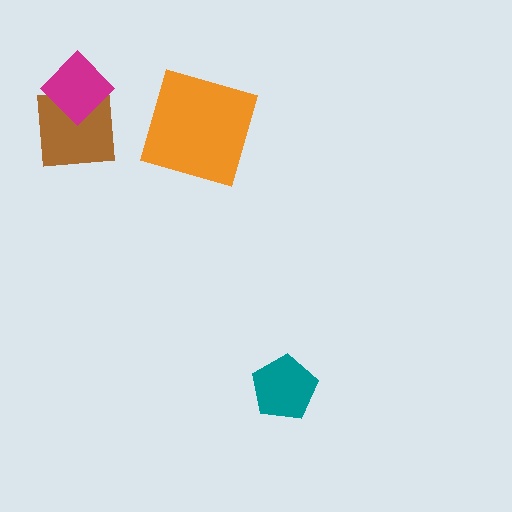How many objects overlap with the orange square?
0 objects overlap with the orange square.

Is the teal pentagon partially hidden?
No, no other shape covers it.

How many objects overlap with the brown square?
1 object overlaps with the brown square.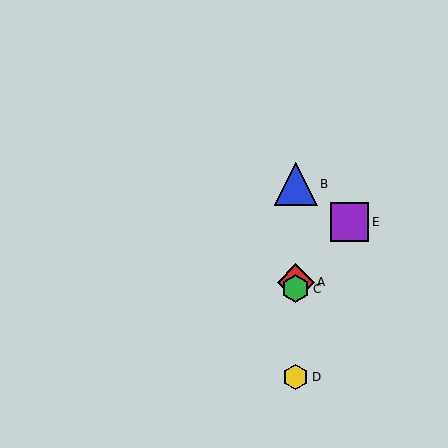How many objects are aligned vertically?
4 objects (A, B, C, D) are aligned vertically.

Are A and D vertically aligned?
Yes, both are at x≈296.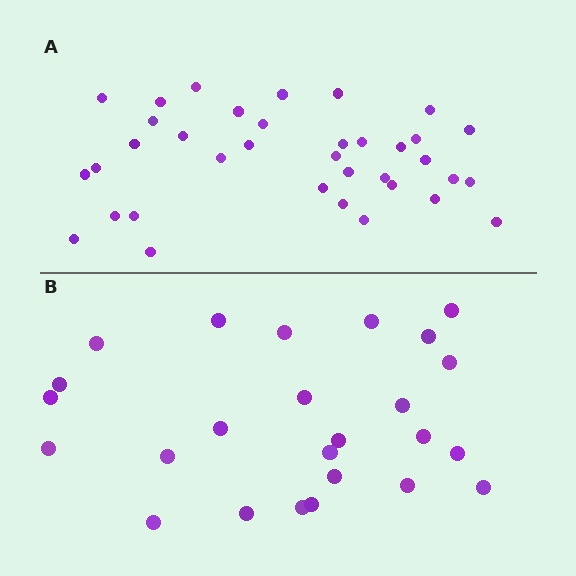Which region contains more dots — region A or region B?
Region A (the top region) has more dots.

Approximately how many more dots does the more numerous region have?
Region A has roughly 12 or so more dots than region B.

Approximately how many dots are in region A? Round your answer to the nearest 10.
About 40 dots. (The exact count is 36, which rounds to 40.)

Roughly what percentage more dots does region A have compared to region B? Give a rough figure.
About 45% more.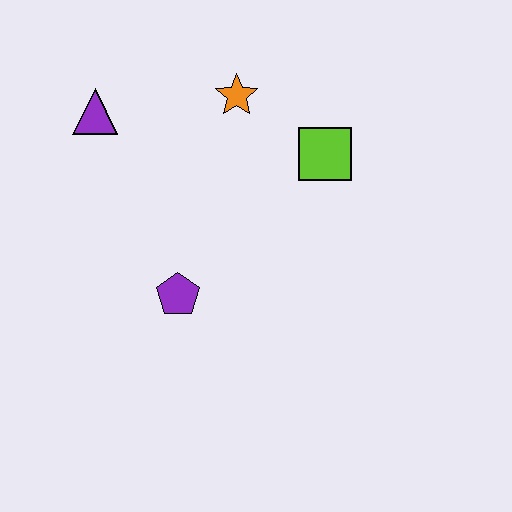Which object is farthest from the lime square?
The purple triangle is farthest from the lime square.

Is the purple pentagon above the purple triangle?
No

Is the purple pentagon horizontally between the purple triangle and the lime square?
Yes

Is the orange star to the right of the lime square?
No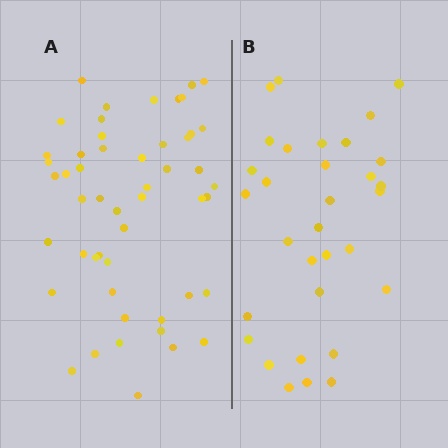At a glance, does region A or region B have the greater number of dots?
Region A (the left region) has more dots.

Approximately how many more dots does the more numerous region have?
Region A has approximately 20 more dots than region B.